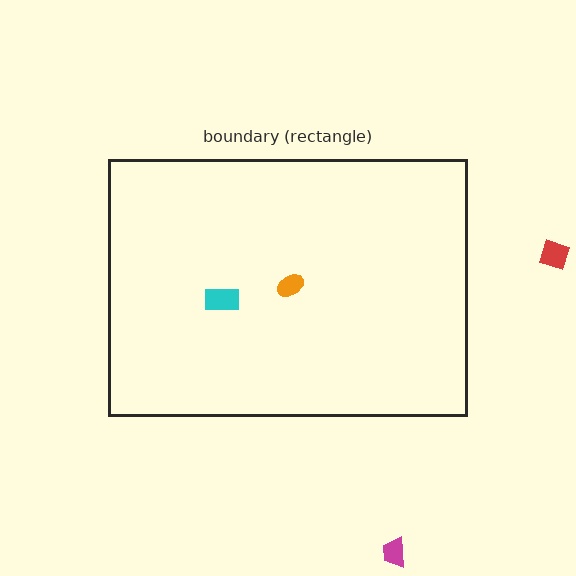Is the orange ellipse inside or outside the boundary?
Inside.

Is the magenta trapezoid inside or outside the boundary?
Outside.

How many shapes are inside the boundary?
2 inside, 2 outside.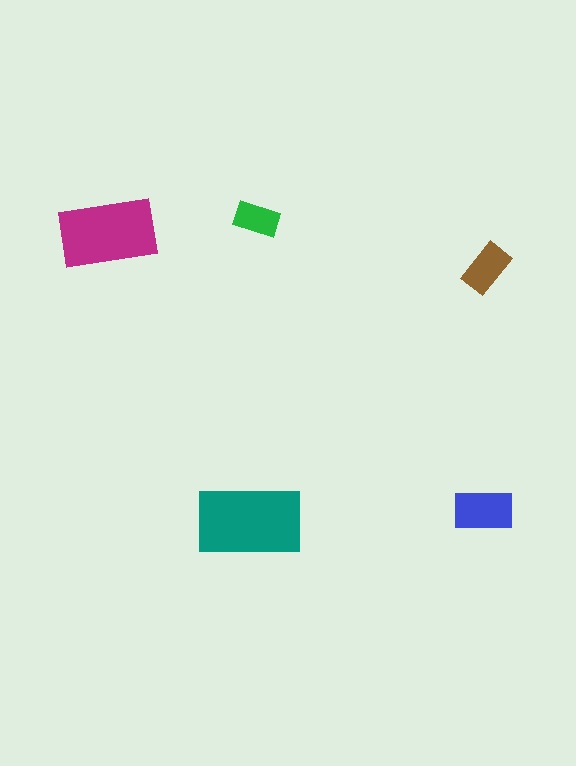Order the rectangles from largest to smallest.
the teal one, the magenta one, the blue one, the brown one, the green one.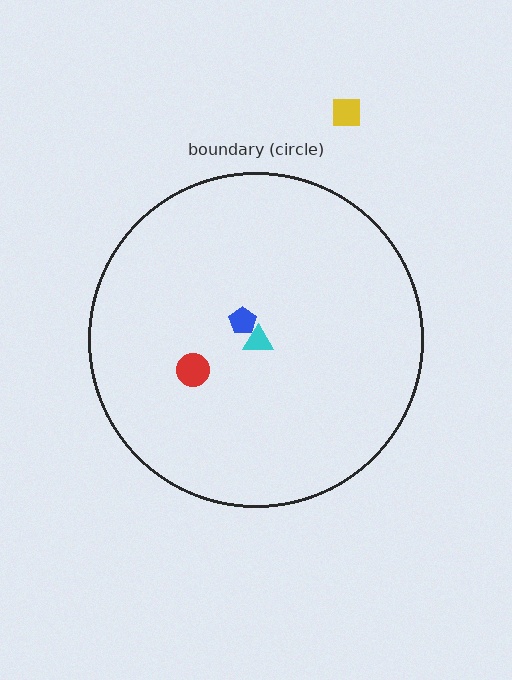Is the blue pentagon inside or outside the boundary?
Inside.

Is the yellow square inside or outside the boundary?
Outside.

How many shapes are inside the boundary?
3 inside, 1 outside.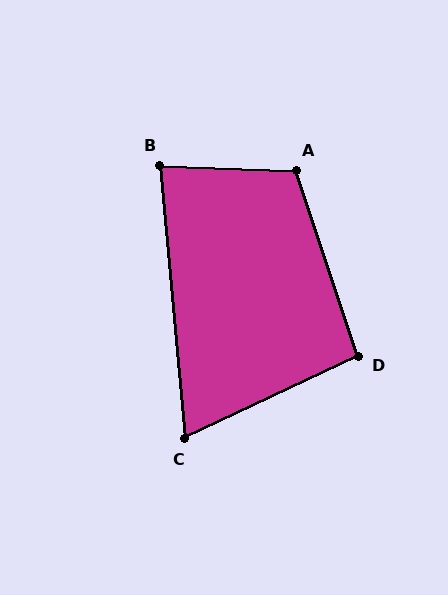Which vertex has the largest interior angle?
A, at approximately 110 degrees.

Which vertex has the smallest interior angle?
C, at approximately 70 degrees.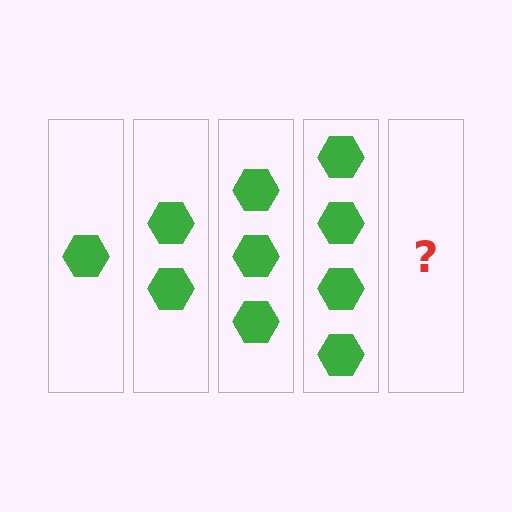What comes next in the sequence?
The next element should be 5 hexagons.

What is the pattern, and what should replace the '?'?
The pattern is that each step adds one more hexagon. The '?' should be 5 hexagons.